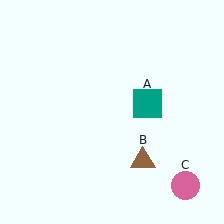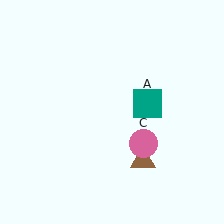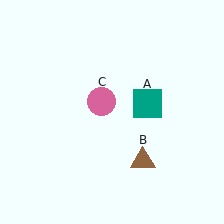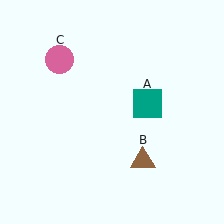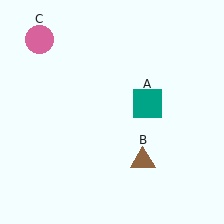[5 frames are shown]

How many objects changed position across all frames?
1 object changed position: pink circle (object C).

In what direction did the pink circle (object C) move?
The pink circle (object C) moved up and to the left.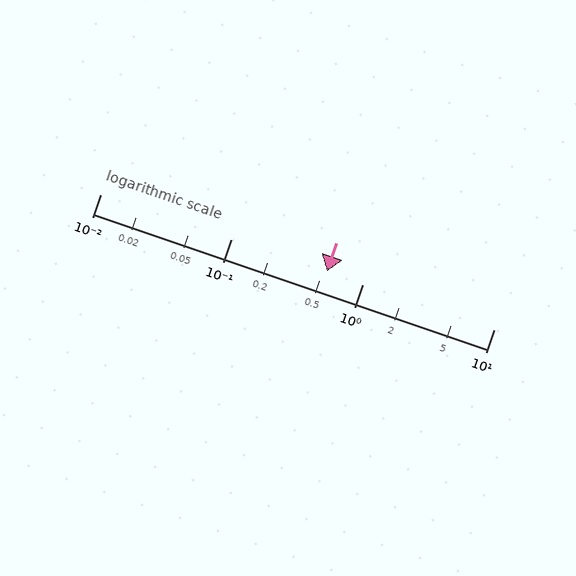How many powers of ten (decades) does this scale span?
The scale spans 3 decades, from 0.01 to 10.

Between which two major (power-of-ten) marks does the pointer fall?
The pointer is between 0.1 and 1.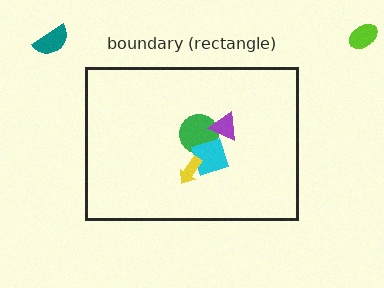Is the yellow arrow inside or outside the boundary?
Inside.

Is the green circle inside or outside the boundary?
Inside.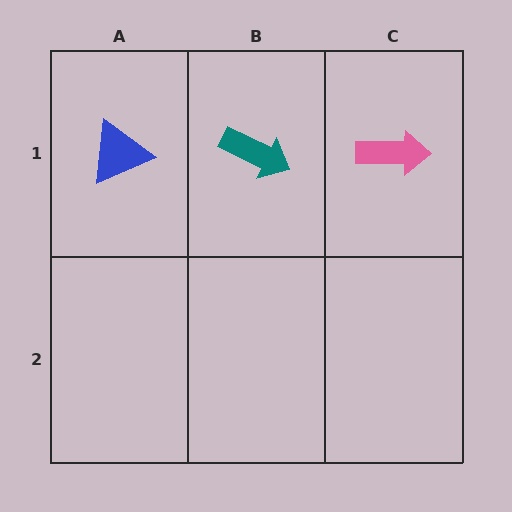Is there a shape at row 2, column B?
No, that cell is empty.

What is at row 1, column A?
A blue triangle.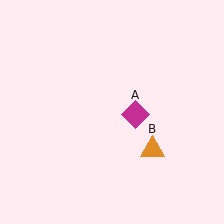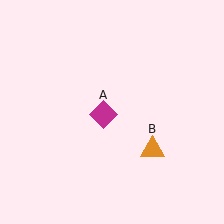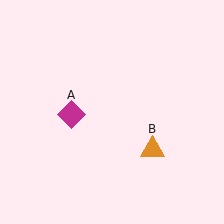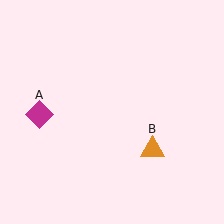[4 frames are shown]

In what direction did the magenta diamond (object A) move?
The magenta diamond (object A) moved left.